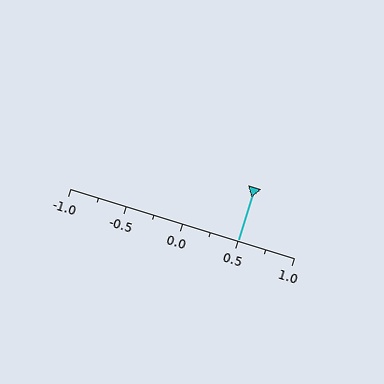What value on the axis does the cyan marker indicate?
The marker indicates approximately 0.5.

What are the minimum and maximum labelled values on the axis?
The axis runs from -1.0 to 1.0.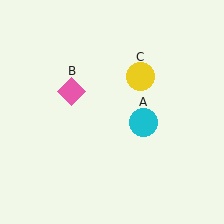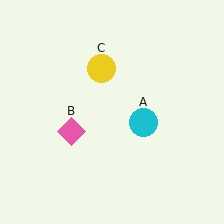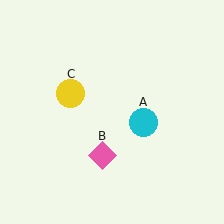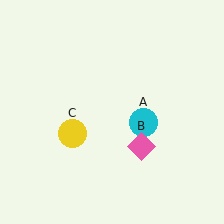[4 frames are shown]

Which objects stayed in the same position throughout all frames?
Cyan circle (object A) remained stationary.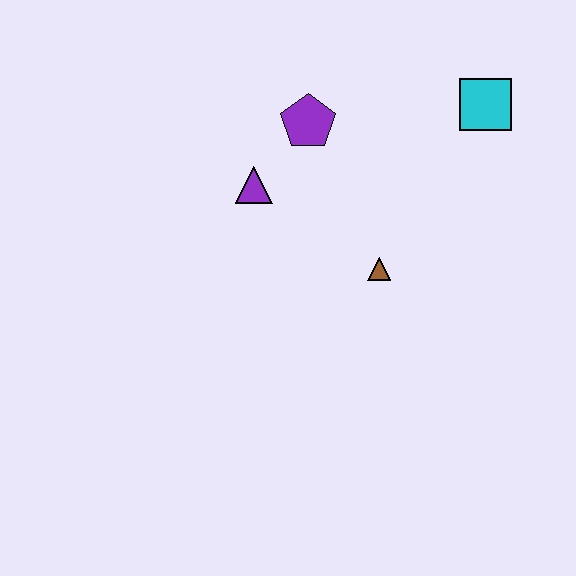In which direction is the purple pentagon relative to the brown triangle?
The purple pentagon is above the brown triangle.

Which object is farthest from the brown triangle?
The cyan square is farthest from the brown triangle.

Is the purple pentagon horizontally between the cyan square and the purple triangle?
Yes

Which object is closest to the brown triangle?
The purple triangle is closest to the brown triangle.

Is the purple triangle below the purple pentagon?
Yes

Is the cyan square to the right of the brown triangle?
Yes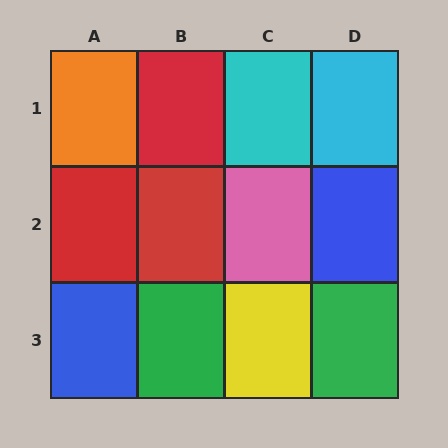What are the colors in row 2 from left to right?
Red, red, pink, blue.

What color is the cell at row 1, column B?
Red.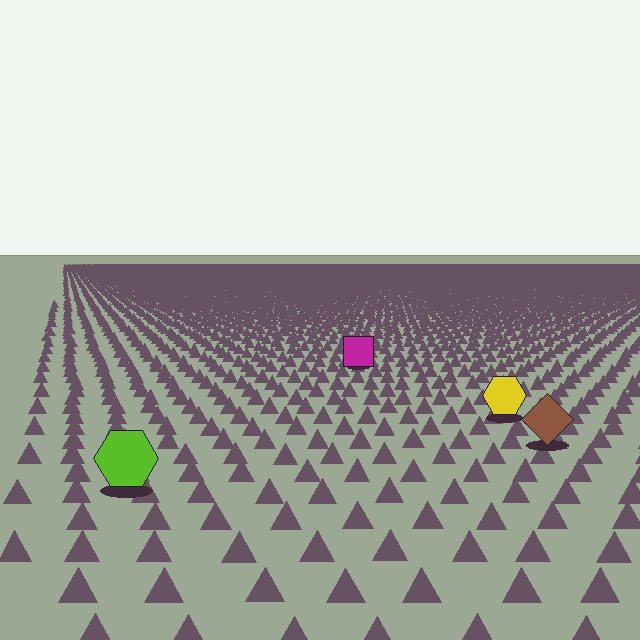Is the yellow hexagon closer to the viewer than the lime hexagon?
No. The lime hexagon is closer — you can tell from the texture gradient: the ground texture is coarser near it.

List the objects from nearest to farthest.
From nearest to farthest: the lime hexagon, the brown diamond, the yellow hexagon, the magenta square.